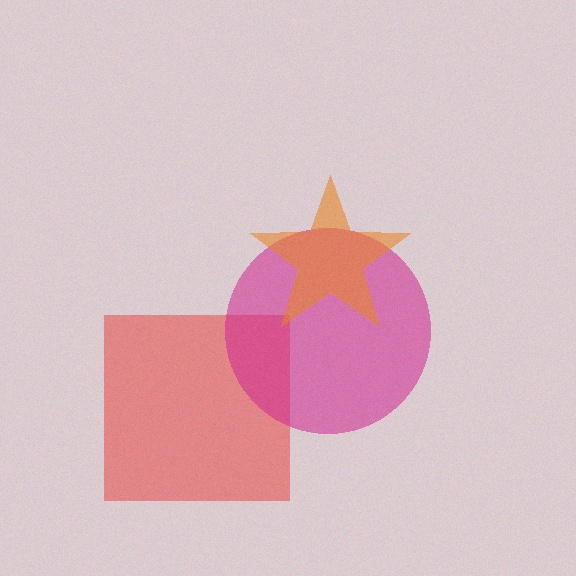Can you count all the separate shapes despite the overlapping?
Yes, there are 3 separate shapes.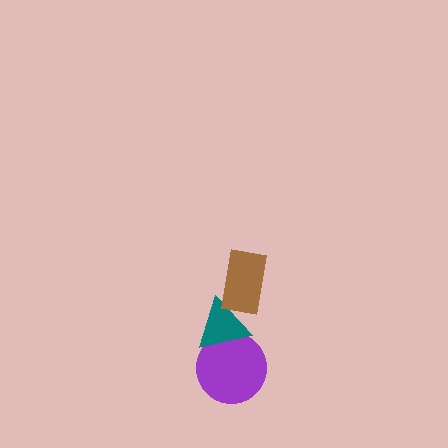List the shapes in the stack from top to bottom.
From top to bottom: the brown rectangle, the teal triangle, the purple circle.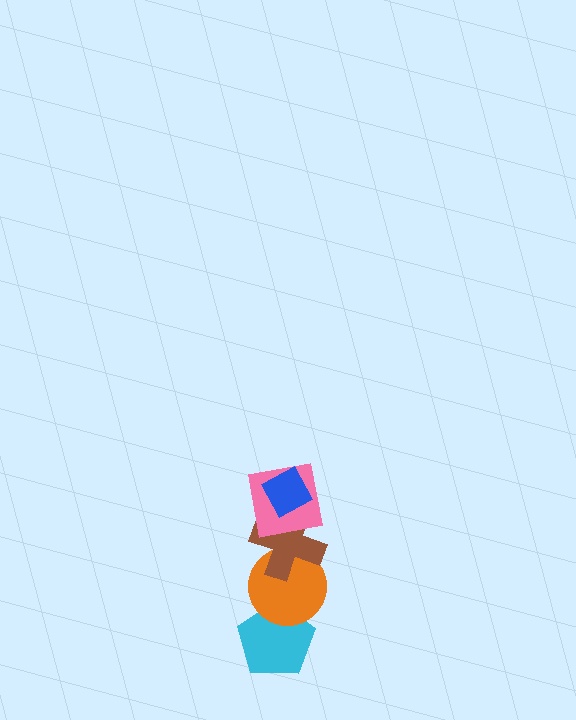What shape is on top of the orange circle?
The brown cross is on top of the orange circle.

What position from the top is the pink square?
The pink square is 2nd from the top.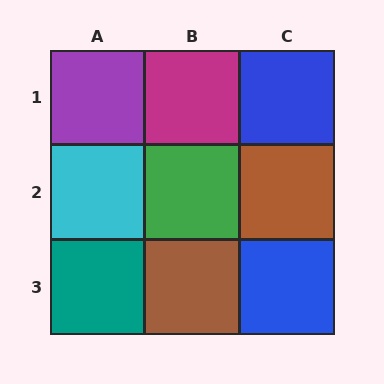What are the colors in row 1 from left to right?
Purple, magenta, blue.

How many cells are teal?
1 cell is teal.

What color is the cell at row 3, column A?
Teal.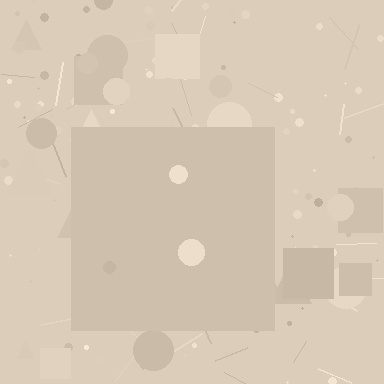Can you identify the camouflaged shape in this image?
The camouflaged shape is a square.